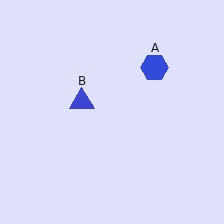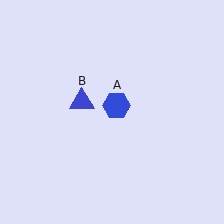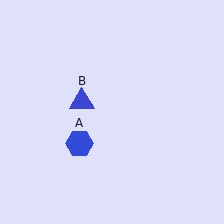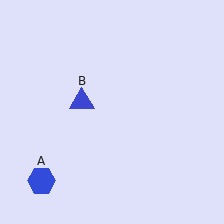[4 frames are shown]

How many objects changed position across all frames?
1 object changed position: blue hexagon (object A).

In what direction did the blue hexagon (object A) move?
The blue hexagon (object A) moved down and to the left.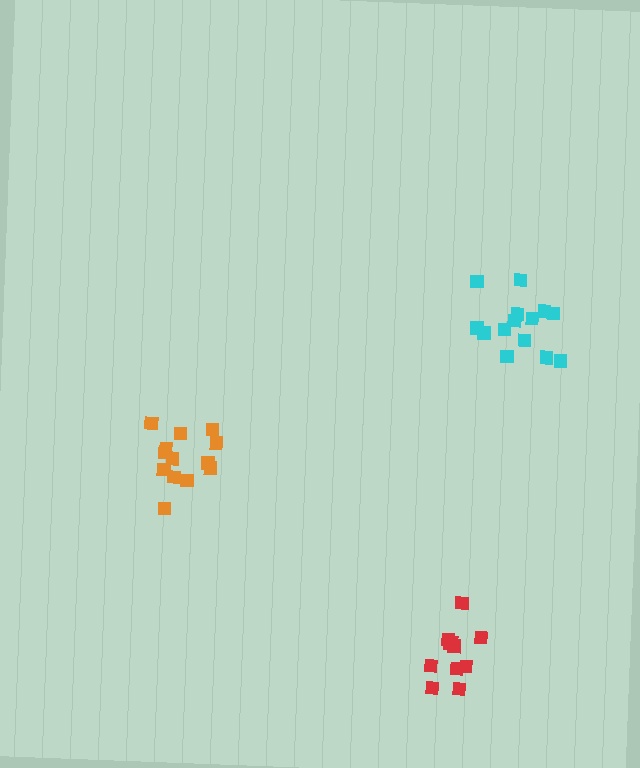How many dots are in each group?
Group 1: 13 dots, Group 2: 11 dots, Group 3: 14 dots (38 total).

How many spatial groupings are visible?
There are 3 spatial groupings.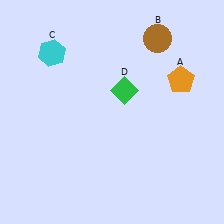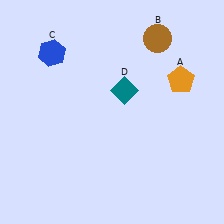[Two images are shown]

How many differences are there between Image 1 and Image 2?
There are 2 differences between the two images.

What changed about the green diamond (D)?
In Image 1, D is green. In Image 2, it changed to teal.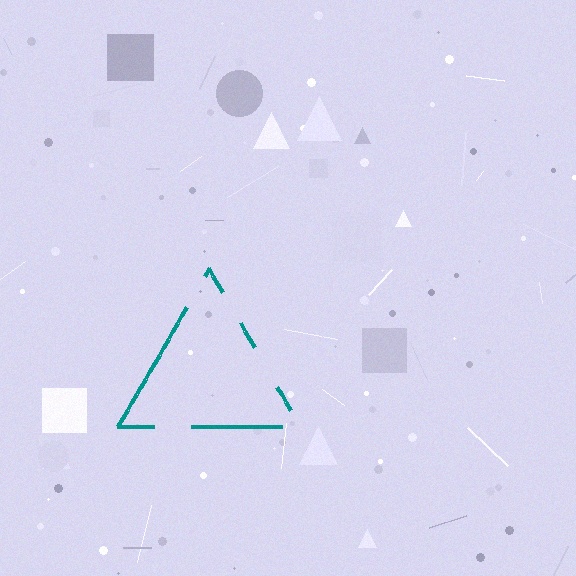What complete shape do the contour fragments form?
The contour fragments form a triangle.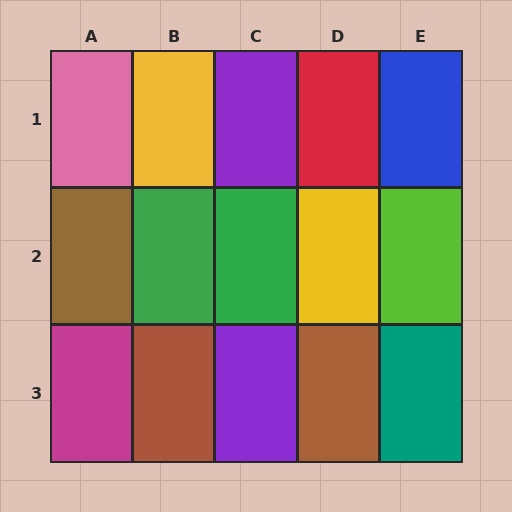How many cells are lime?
1 cell is lime.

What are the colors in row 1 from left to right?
Pink, yellow, purple, red, blue.